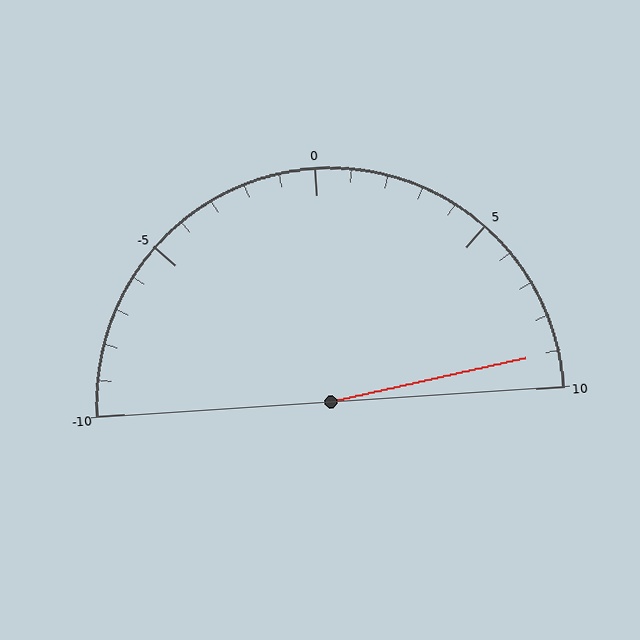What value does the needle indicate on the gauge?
The needle indicates approximately 9.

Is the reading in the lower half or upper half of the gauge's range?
The reading is in the upper half of the range (-10 to 10).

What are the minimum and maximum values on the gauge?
The gauge ranges from -10 to 10.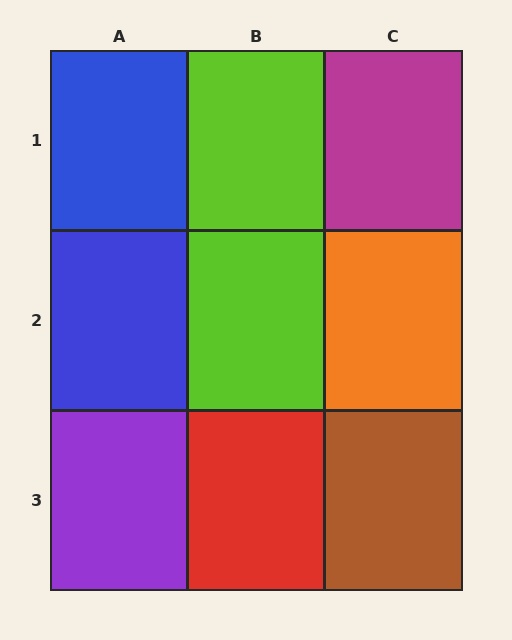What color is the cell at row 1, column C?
Magenta.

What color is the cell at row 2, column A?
Blue.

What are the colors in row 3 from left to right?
Purple, red, brown.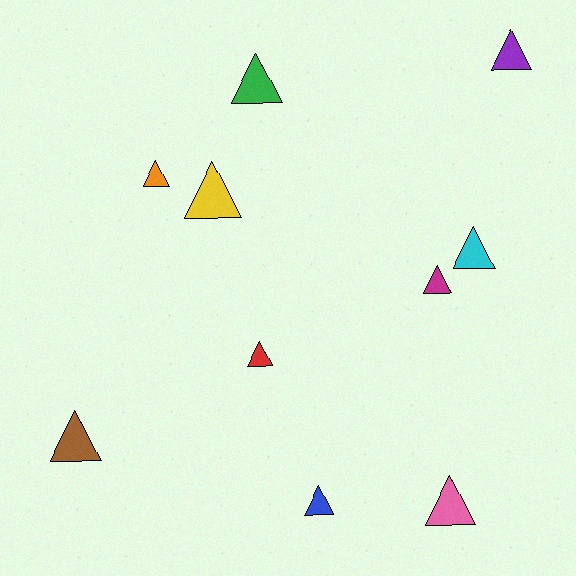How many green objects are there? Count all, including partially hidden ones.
There is 1 green object.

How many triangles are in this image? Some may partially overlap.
There are 10 triangles.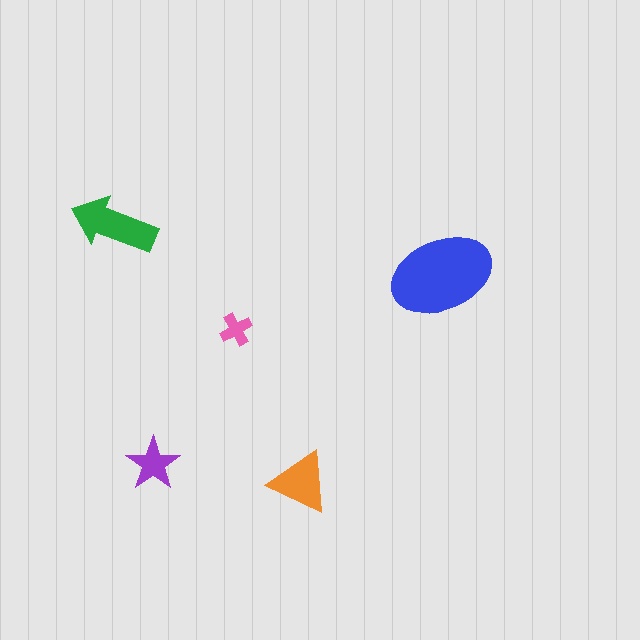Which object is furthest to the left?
The green arrow is leftmost.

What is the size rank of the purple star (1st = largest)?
4th.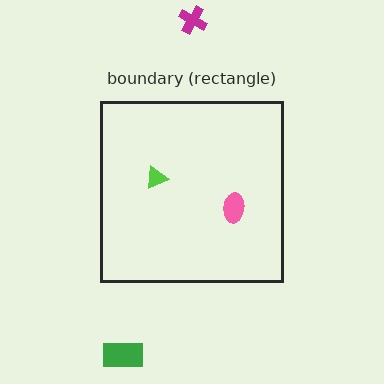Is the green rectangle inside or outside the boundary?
Outside.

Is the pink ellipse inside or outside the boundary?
Inside.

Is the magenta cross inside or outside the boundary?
Outside.